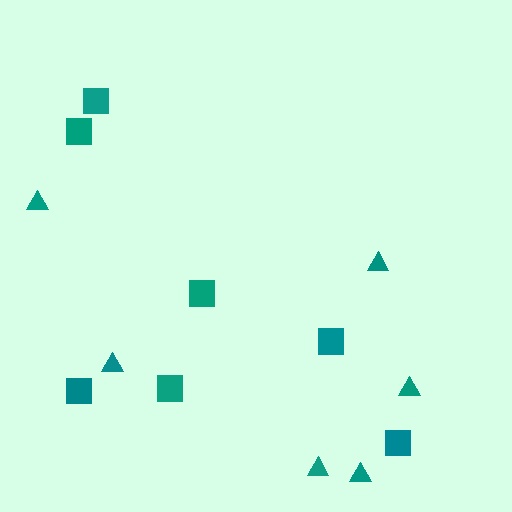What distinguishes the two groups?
There are 2 groups: one group of triangles (6) and one group of squares (7).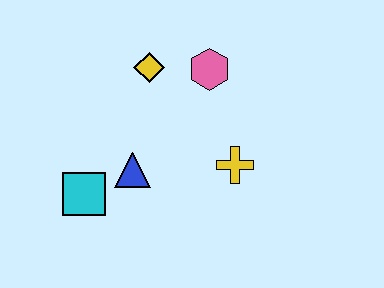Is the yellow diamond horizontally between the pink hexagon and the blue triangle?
Yes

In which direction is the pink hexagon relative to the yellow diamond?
The pink hexagon is to the right of the yellow diamond.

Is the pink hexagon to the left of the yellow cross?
Yes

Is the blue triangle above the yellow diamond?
No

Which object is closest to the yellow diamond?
The pink hexagon is closest to the yellow diamond.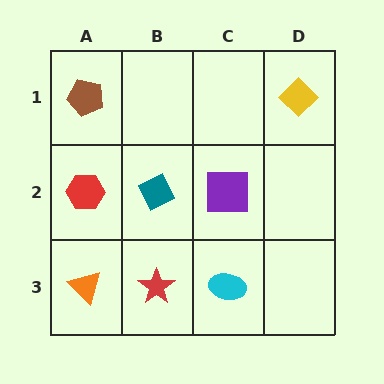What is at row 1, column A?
A brown pentagon.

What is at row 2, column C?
A purple square.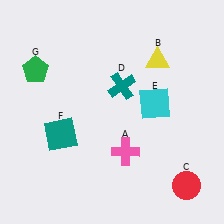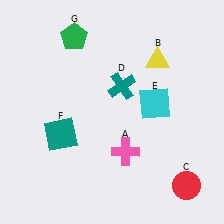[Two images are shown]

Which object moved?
The green pentagon (G) moved right.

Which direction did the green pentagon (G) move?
The green pentagon (G) moved right.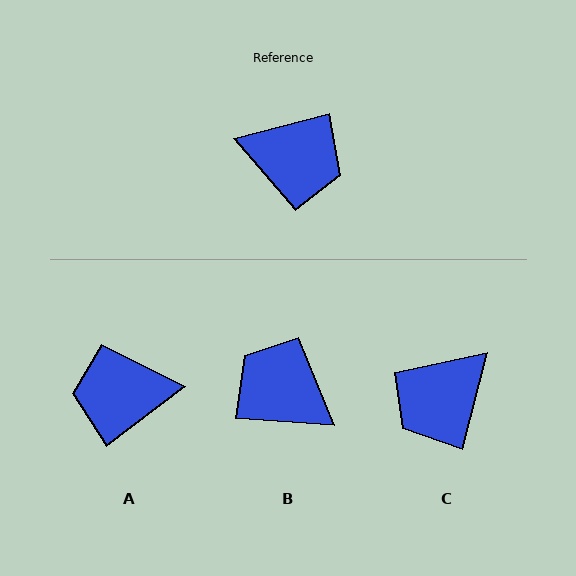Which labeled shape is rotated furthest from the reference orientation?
B, about 161 degrees away.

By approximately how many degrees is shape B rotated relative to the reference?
Approximately 161 degrees counter-clockwise.